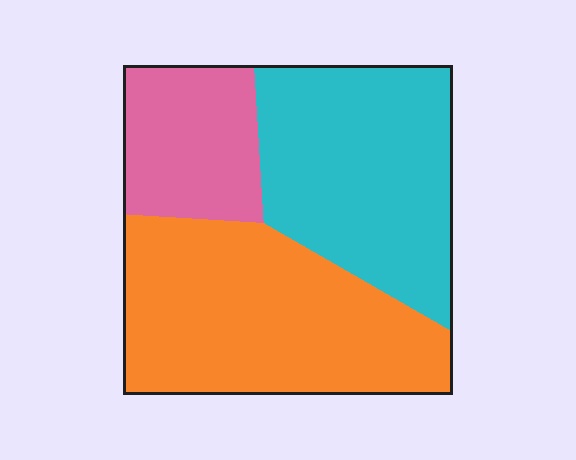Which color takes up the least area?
Pink, at roughly 20%.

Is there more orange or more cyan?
Orange.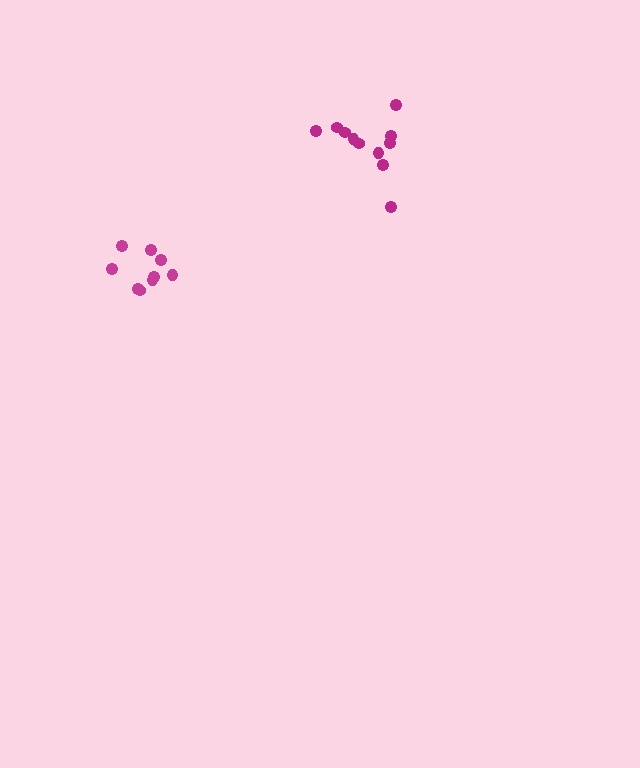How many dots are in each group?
Group 1: 11 dots, Group 2: 9 dots (20 total).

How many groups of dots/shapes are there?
There are 2 groups.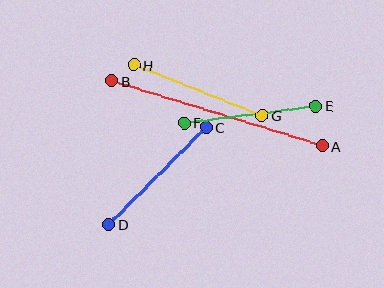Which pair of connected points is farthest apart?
Points A and B are farthest apart.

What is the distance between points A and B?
The distance is approximately 221 pixels.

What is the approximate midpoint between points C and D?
The midpoint is at approximately (157, 176) pixels.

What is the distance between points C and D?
The distance is approximately 137 pixels.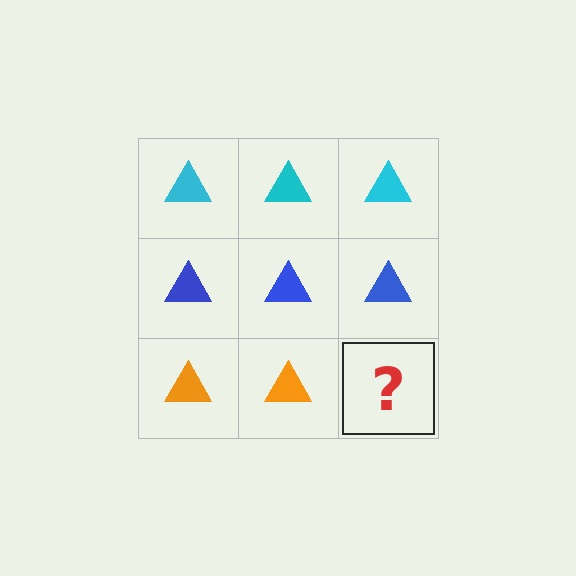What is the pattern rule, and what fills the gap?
The rule is that each row has a consistent color. The gap should be filled with an orange triangle.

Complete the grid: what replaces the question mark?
The question mark should be replaced with an orange triangle.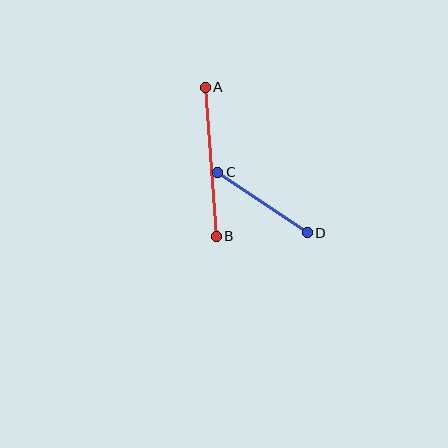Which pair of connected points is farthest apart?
Points A and B are farthest apart.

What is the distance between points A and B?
The distance is approximately 149 pixels.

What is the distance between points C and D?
The distance is approximately 108 pixels.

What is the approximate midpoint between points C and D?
The midpoint is at approximately (263, 202) pixels.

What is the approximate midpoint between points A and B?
The midpoint is at approximately (211, 162) pixels.